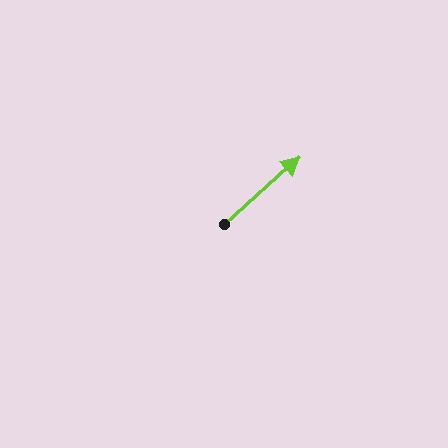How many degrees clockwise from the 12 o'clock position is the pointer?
Approximately 48 degrees.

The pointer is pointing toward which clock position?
Roughly 2 o'clock.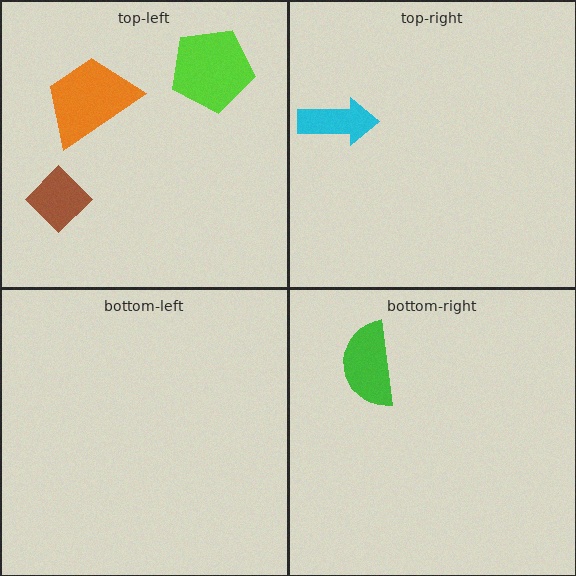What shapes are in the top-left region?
The lime pentagon, the brown diamond, the orange trapezoid.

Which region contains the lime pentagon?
The top-left region.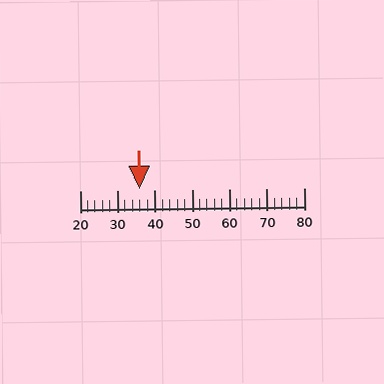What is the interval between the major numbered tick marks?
The major tick marks are spaced 10 units apart.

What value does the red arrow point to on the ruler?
The red arrow points to approximately 36.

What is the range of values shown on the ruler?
The ruler shows values from 20 to 80.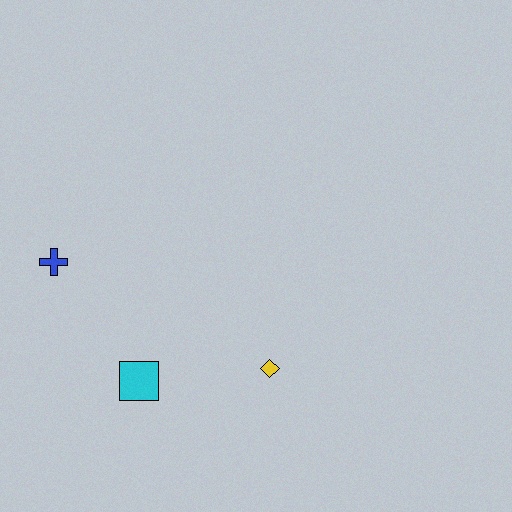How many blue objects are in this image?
There is 1 blue object.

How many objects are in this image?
There are 3 objects.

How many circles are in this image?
There are no circles.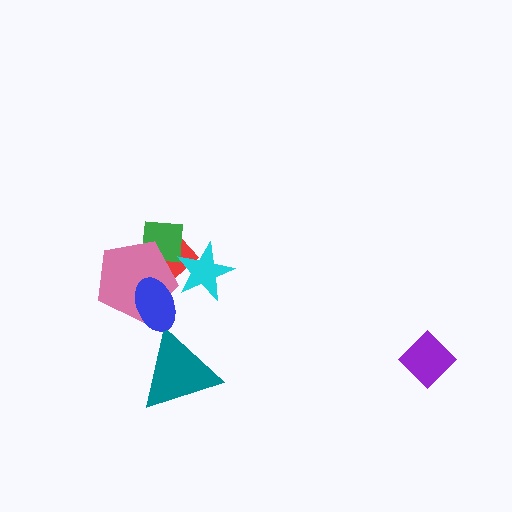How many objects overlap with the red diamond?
3 objects overlap with the red diamond.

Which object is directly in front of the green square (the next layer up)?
The pink pentagon is directly in front of the green square.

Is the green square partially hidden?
Yes, it is partially covered by another shape.